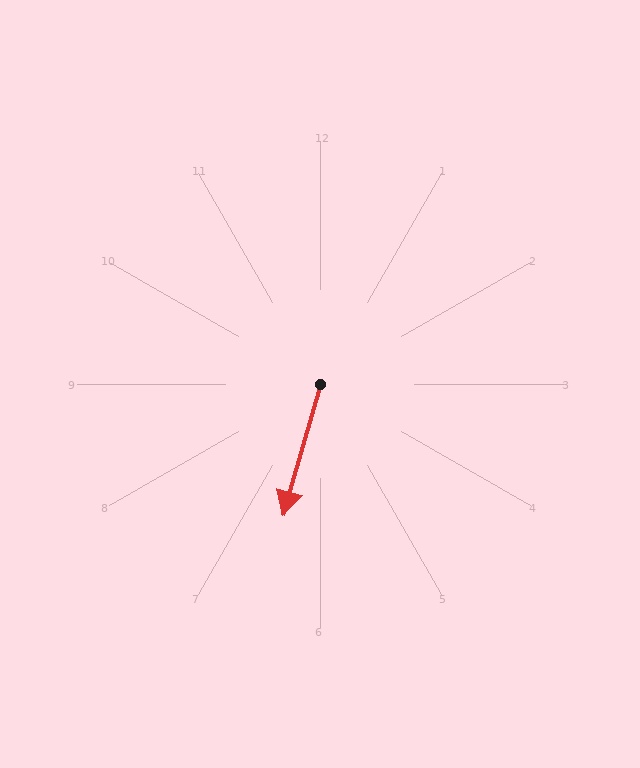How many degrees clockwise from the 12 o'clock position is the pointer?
Approximately 196 degrees.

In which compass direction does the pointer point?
South.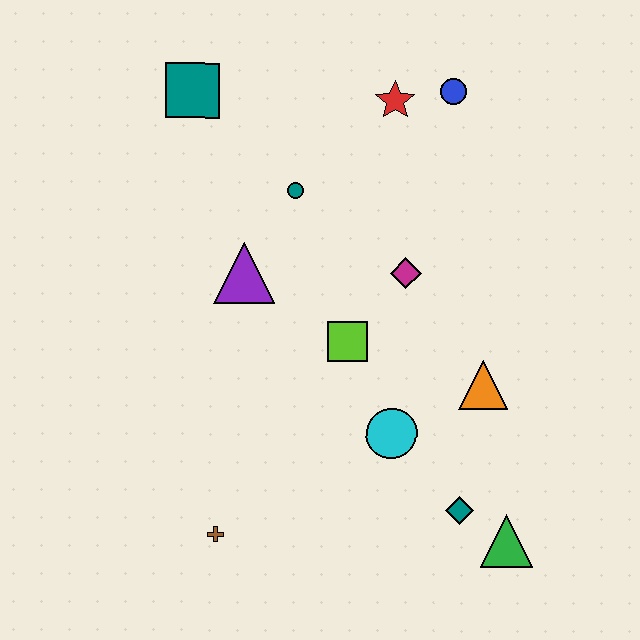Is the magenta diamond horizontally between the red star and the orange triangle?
Yes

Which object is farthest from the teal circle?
The green triangle is farthest from the teal circle.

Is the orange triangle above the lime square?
No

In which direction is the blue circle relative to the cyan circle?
The blue circle is above the cyan circle.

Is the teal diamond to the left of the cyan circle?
No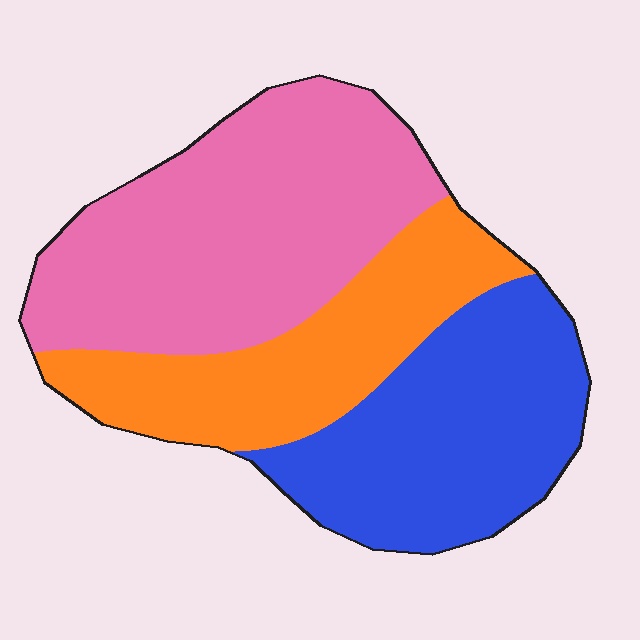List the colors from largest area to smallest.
From largest to smallest: pink, blue, orange.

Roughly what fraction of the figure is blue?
Blue covers 31% of the figure.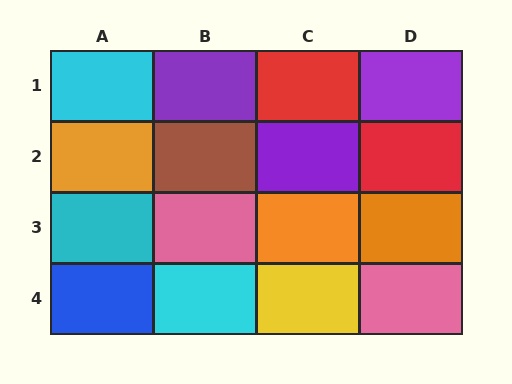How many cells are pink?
2 cells are pink.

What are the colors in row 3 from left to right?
Cyan, pink, orange, orange.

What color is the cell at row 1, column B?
Purple.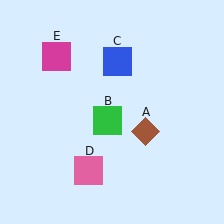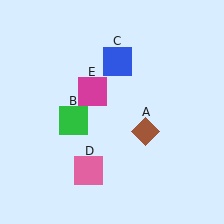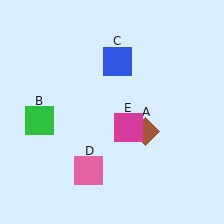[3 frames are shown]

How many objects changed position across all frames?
2 objects changed position: green square (object B), magenta square (object E).